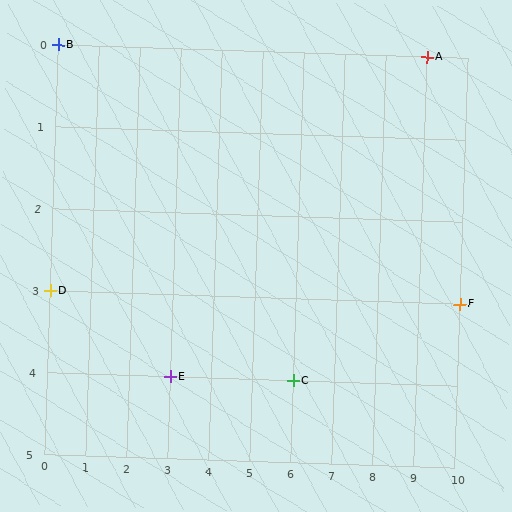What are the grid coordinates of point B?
Point B is at grid coordinates (0, 0).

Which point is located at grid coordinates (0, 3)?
Point D is at (0, 3).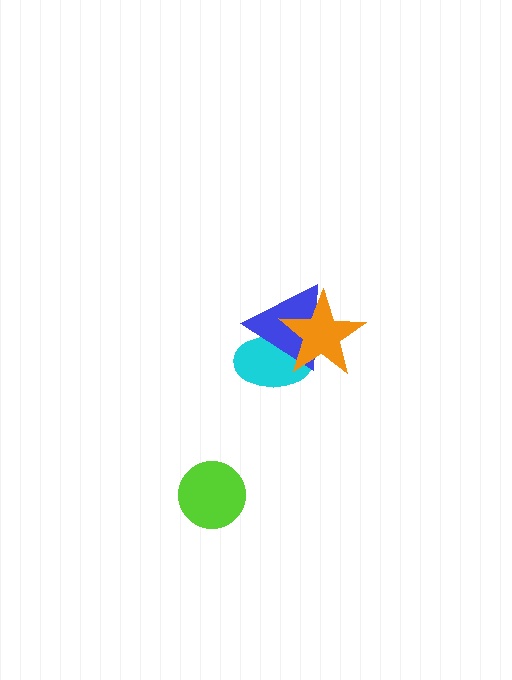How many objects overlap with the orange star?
2 objects overlap with the orange star.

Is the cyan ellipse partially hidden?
Yes, it is partially covered by another shape.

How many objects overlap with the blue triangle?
2 objects overlap with the blue triangle.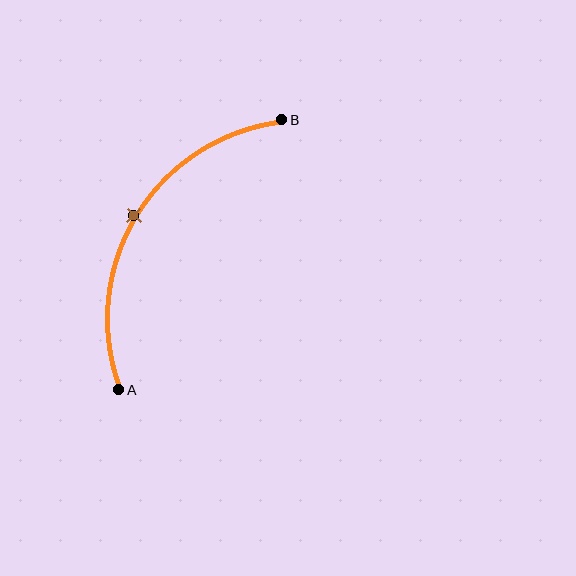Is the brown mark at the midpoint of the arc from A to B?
Yes. The brown mark lies on the arc at equal arc-length from both A and B — it is the arc midpoint.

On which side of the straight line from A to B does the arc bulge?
The arc bulges to the left of the straight line connecting A and B.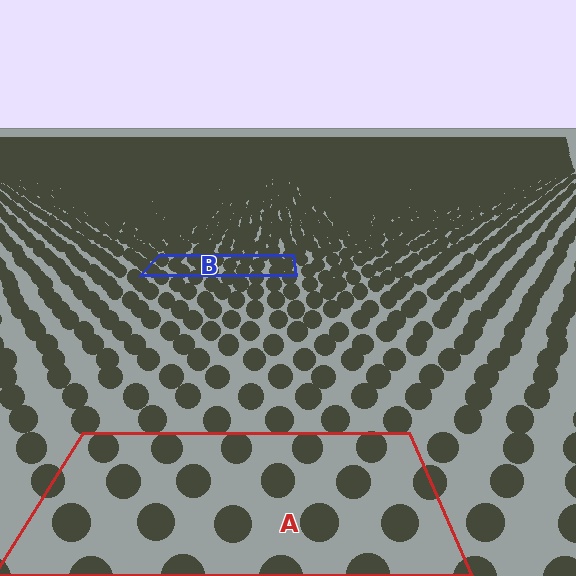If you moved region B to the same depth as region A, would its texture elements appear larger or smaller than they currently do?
They would appear larger. At a closer depth, the same texture elements are projected at a bigger on-screen size.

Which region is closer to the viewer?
Region A is closer. The texture elements there are larger and more spread out.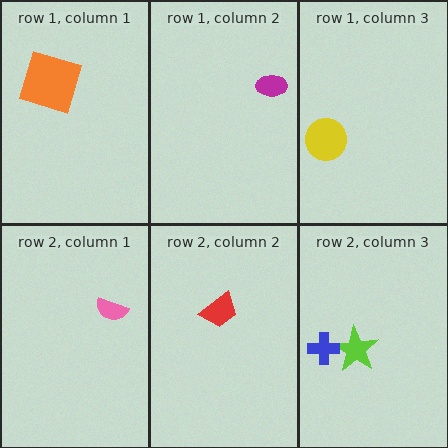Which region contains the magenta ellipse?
The row 1, column 2 region.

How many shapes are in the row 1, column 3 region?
1.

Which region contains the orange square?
The row 1, column 1 region.